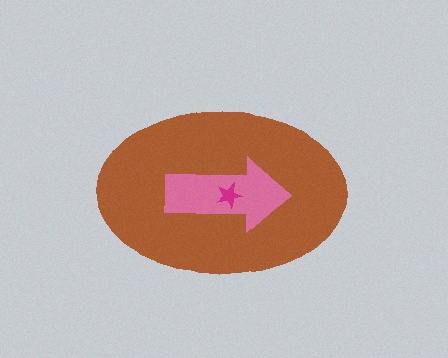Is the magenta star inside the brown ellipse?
Yes.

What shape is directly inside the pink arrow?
The magenta star.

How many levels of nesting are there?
3.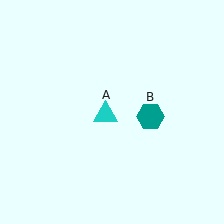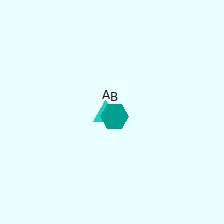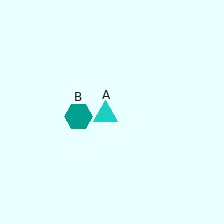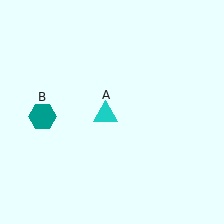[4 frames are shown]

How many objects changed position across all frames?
1 object changed position: teal hexagon (object B).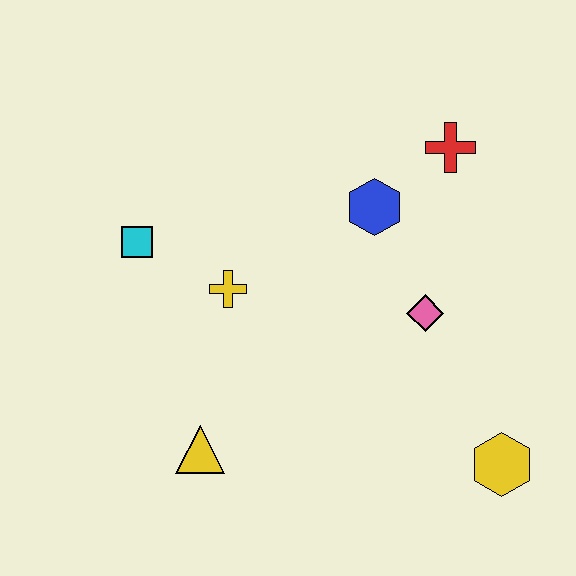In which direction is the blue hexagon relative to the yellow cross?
The blue hexagon is to the right of the yellow cross.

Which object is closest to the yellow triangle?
The yellow cross is closest to the yellow triangle.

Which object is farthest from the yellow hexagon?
The cyan square is farthest from the yellow hexagon.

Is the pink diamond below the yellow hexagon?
No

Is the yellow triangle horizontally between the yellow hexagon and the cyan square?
Yes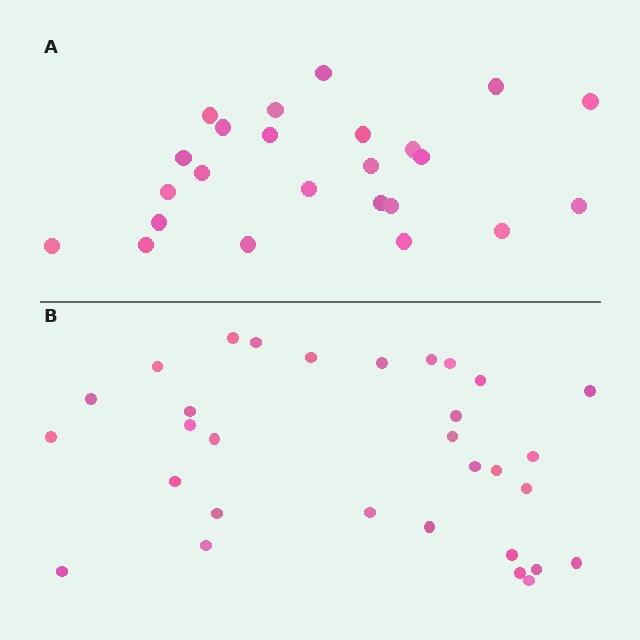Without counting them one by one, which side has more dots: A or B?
Region B (the bottom region) has more dots.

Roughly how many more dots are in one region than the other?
Region B has roughly 8 or so more dots than region A.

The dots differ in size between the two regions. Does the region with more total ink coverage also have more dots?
No. Region A has more total ink coverage because its dots are larger, but region B actually contains more individual dots. Total area can be misleading — the number of items is what matters here.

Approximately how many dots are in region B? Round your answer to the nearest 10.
About 30 dots. (The exact count is 31, which rounds to 30.)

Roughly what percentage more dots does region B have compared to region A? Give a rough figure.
About 30% more.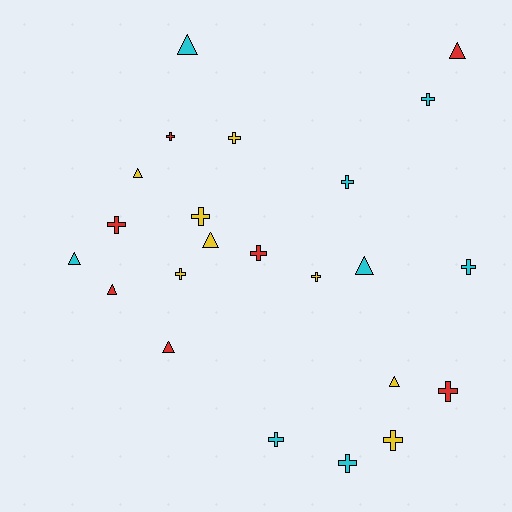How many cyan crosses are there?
There are 5 cyan crosses.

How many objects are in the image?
There are 23 objects.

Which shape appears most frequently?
Cross, with 14 objects.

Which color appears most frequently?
Yellow, with 8 objects.